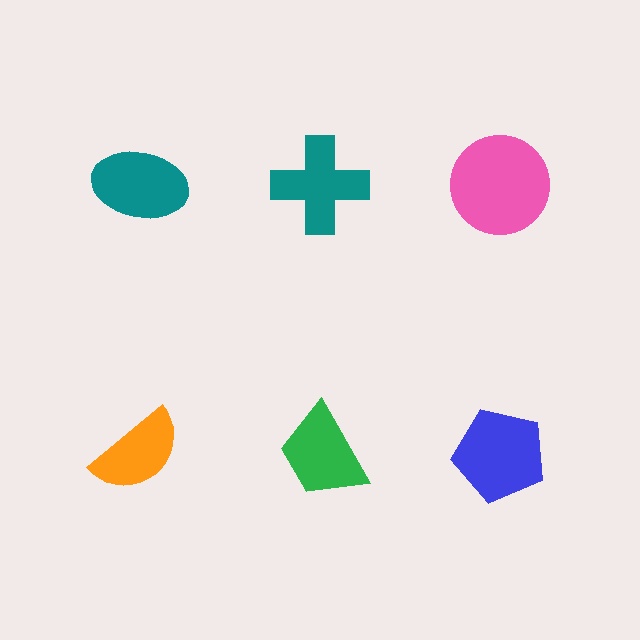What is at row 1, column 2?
A teal cross.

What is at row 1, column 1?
A teal ellipse.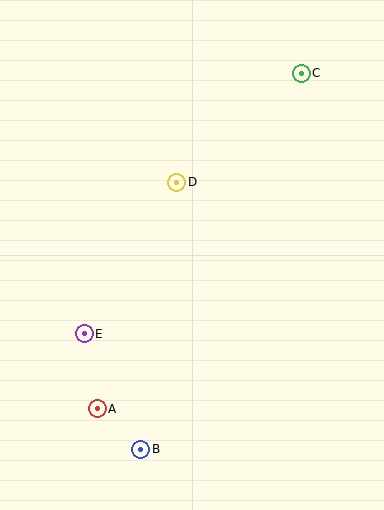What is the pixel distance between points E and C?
The distance between E and C is 339 pixels.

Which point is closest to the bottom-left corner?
Point A is closest to the bottom-left corner.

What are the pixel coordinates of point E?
Point E is at (84, 334).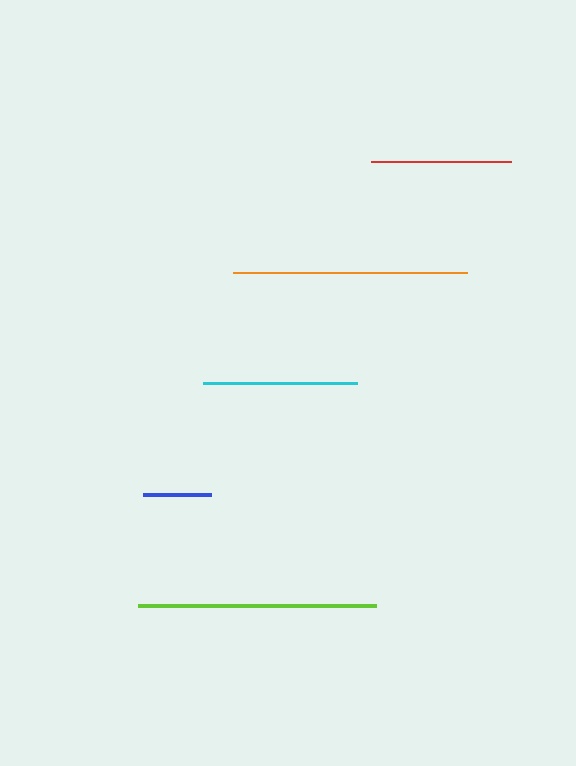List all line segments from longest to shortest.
From longest to shortest: lime, orange, cyan, red, blue.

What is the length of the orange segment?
The orange segment is approximately 233 pixels long.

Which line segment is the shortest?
The blue line is the shortest at approximately 69 pixels.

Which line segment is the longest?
The lime line is the longest at approximately 238 pixels.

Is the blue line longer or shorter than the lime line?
The lime line is longer than the blue line.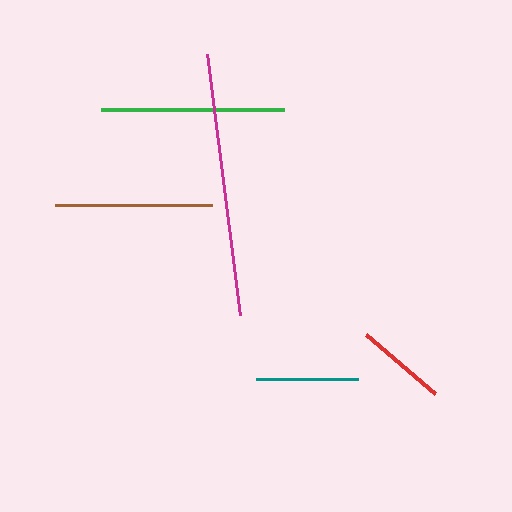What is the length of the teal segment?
The teal segment is approximately 102 pixels long.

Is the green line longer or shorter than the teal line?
The green line is longer than the teal line.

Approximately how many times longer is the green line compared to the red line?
The green line is approximately 2.0 times the length of the red line.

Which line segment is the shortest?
The red line is the shortest at approximately 91 pixels.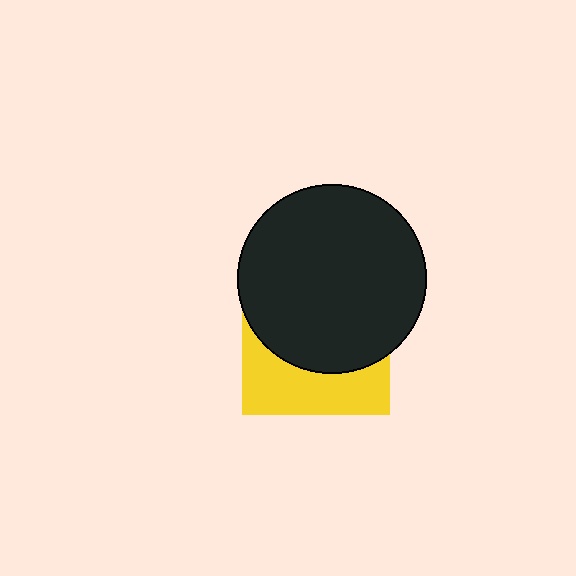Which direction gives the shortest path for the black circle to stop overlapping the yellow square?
Moving up gives the shortest separation.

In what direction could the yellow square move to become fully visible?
The yellow square could move down. That would shift it out from behind the black circle entirely.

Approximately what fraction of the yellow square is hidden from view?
Roughly 63% of the yellow square is hidden behind the black circle.